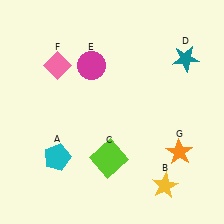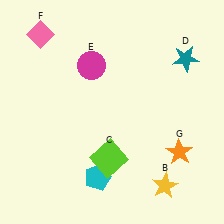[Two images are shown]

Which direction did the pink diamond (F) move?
The pink diamond (F) moved up.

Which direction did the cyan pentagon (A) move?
The cyan pentagon (A) moved right.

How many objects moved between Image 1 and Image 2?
2 objects moved between the two images.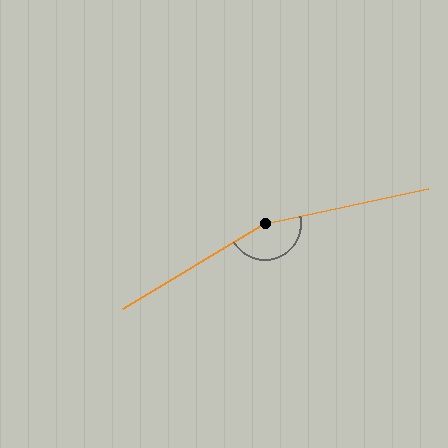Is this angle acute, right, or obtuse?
It is obtuse.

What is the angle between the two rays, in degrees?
Approximately 161 degrees.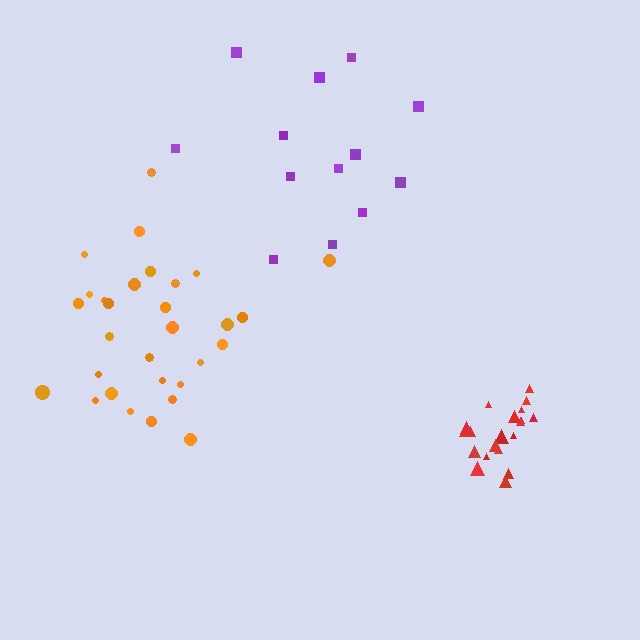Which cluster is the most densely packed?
Red.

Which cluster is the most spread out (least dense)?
Purple.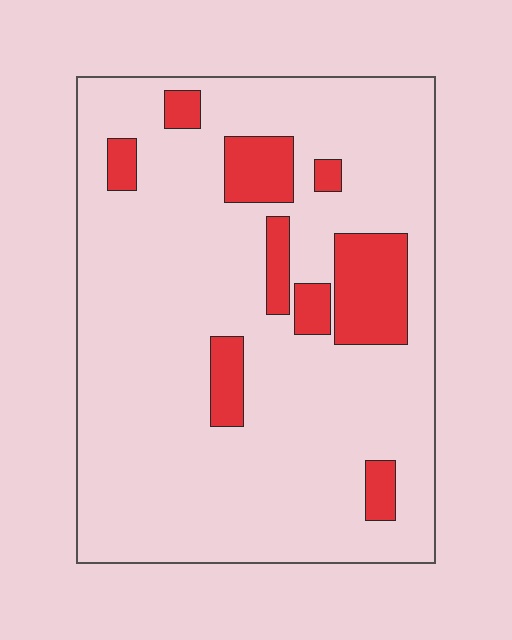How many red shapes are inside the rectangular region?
9.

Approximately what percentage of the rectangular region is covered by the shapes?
Approximately 15%.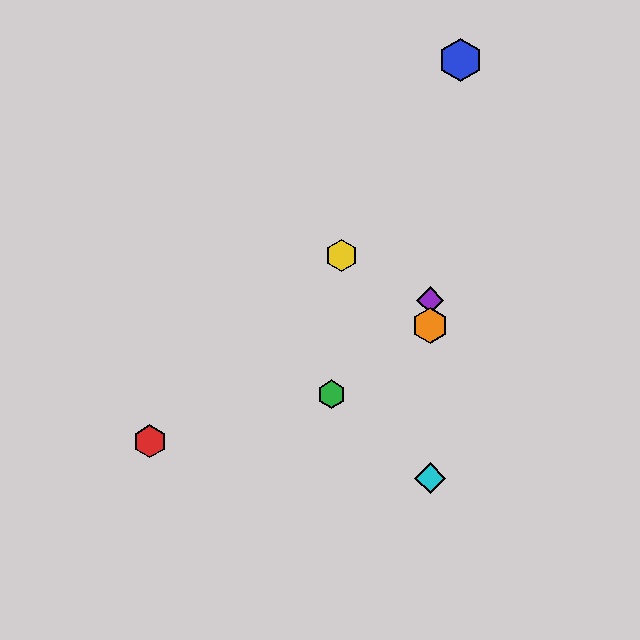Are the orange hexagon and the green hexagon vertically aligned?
No, the orange hexagon is at x≈430 and the green hexagon is at x≈331.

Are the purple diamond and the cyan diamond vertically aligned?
Yes, both are at x≈430.